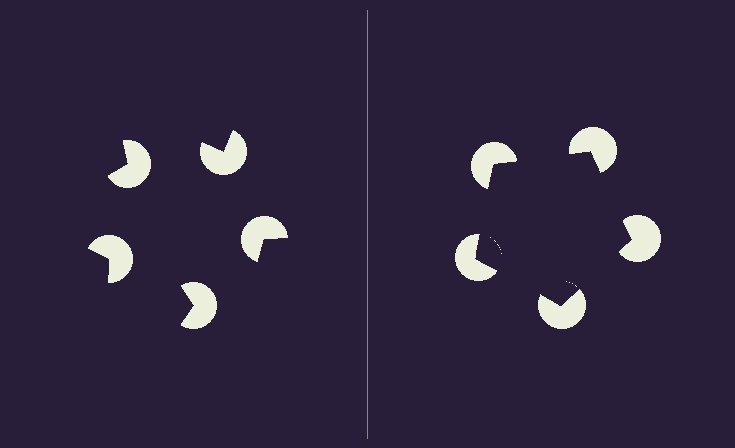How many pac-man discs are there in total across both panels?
10 — 5 on each side.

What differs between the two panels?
The pac-man discs are positioned identically on both sides; only the wedge orientations differ. On the right they align to a pentagon; on the left they are misaligned.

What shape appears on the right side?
An illusory pentagon.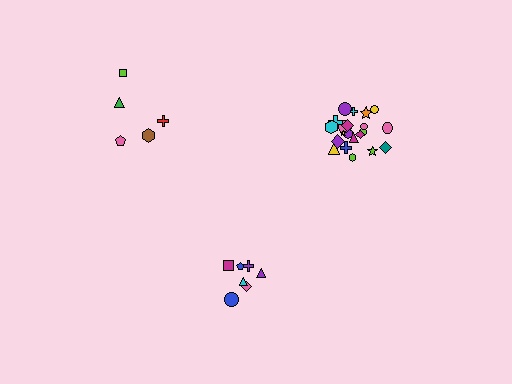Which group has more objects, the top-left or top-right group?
The top-right group.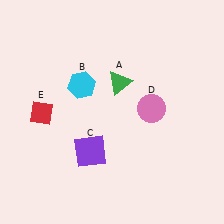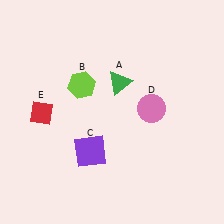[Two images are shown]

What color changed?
The hexagon (B) changed from cyan in Image 1 to lime in Image 2.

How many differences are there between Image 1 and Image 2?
There is 1 difference between the two images.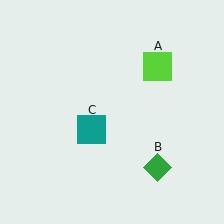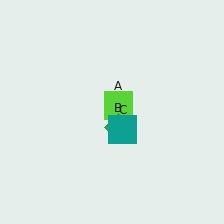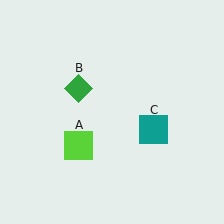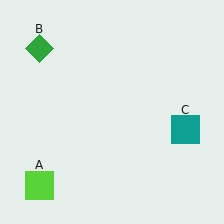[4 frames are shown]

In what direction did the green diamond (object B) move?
The green diamond (object B) moved up and to the left.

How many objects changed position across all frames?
3 objects changed position: lime square (object A), green diamond (object B), teal square (object C).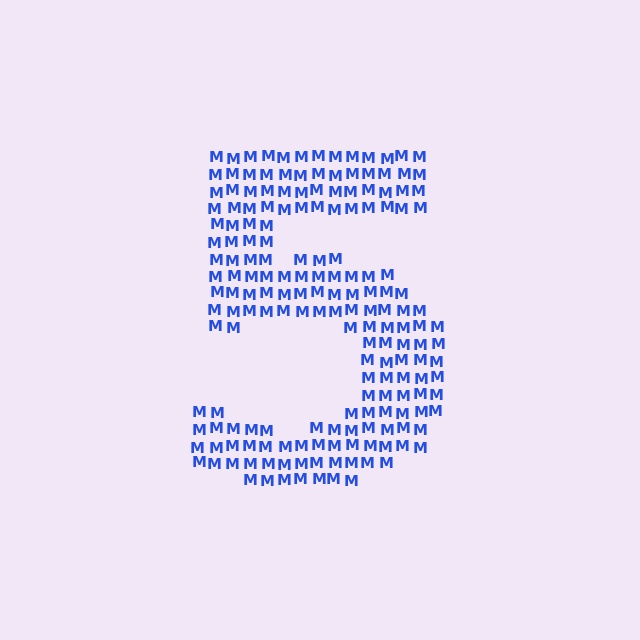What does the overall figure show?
The overall figure shows the digit 5.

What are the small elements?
The small elements are letter M's.